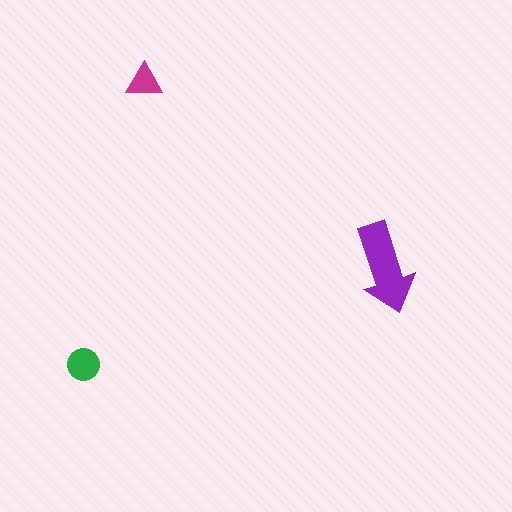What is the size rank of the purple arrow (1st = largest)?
1st.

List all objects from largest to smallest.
The purple arrow, the green circle, the magenta triangle.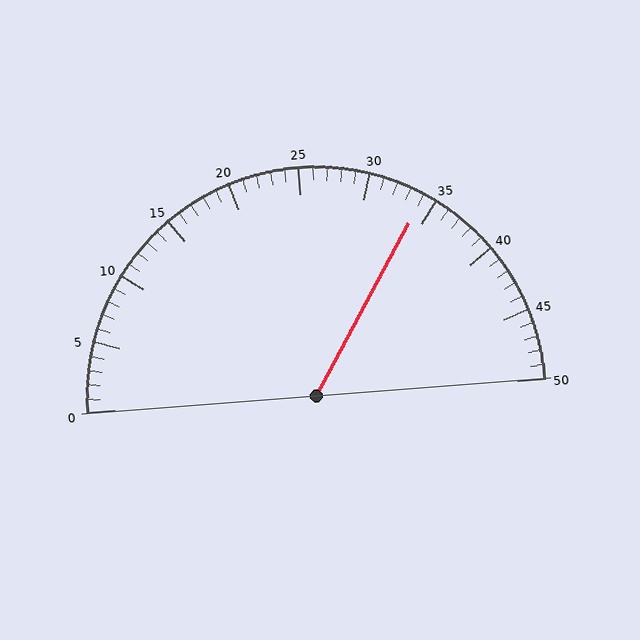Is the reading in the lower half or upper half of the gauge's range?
The reading is in the upper half of the range (0 to 50).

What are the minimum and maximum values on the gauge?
The gauge ranges from 0 to 50.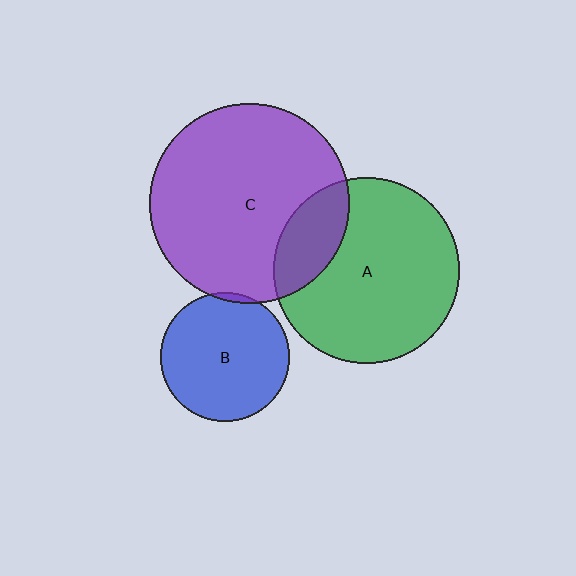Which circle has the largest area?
Circle C (purple).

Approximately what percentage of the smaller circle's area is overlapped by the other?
Approximately 20%.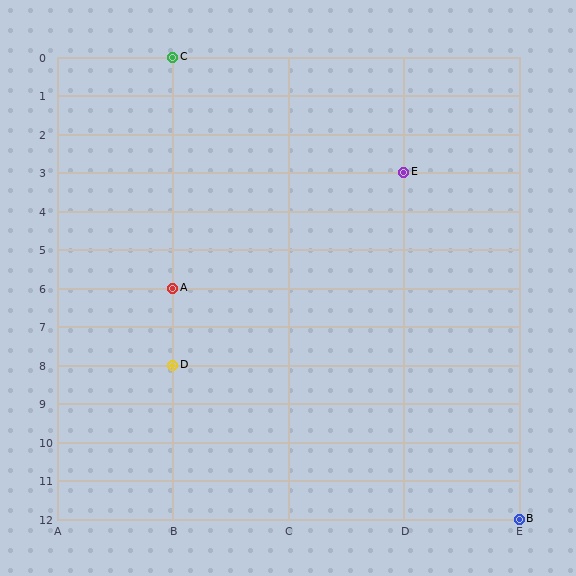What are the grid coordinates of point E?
Point E is at grid coordinates (D, 3).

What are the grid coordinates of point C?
Point C is at grid coordinates (B, 0).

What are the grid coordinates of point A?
Point A is at grid coordinates (B, 6).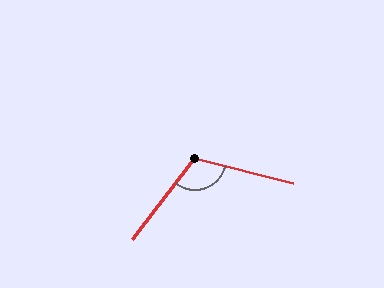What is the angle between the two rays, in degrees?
Approximately 114 degrees.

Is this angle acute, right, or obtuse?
It is obtuse.